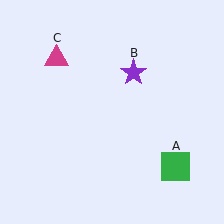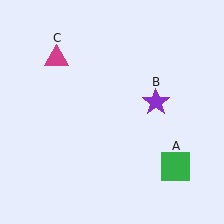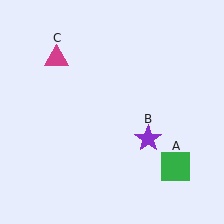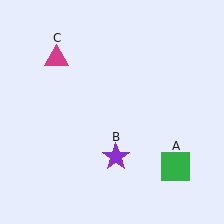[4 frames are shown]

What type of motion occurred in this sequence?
The purple star (object B) rotated clockwise around the center of the scene.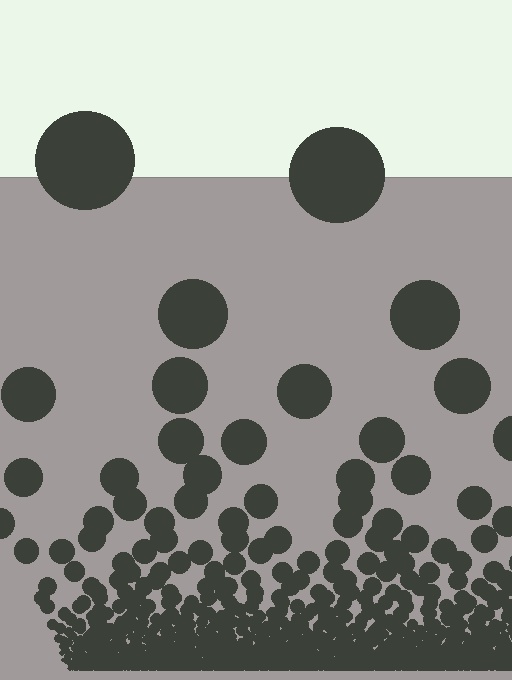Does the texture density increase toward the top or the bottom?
Density increases toward the bottom.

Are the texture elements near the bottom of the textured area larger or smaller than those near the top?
Smaller. The gradient is inverted — elements near the bottom are smaller and denser.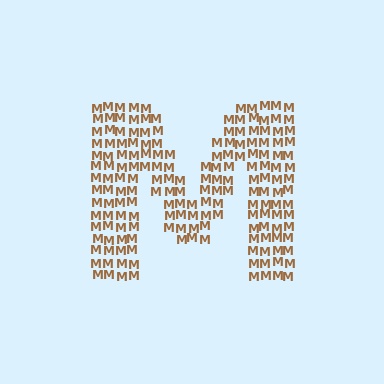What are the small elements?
The small elements are letter M's.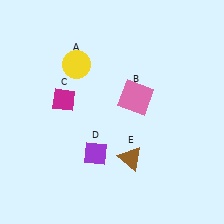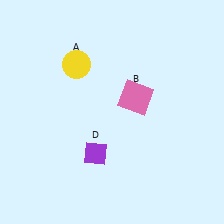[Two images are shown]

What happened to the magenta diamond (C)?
The magenta diamond (C) was removed in Image 2. It was in the top-left area of Image 1.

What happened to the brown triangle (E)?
The brown triangle (E) was removed in Image 2. It was in the bottom-right area of Image 1.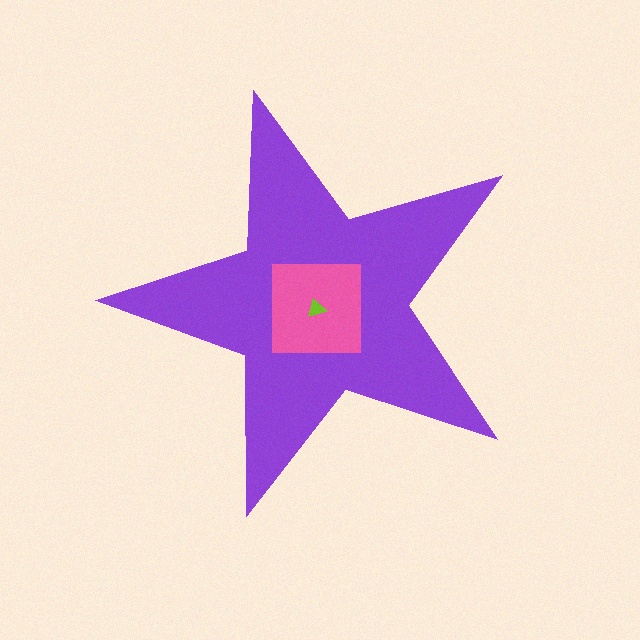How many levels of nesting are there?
3.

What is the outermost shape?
The purple star.